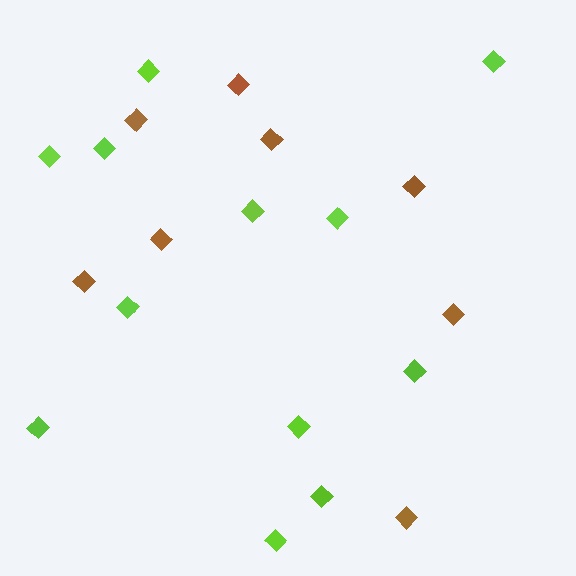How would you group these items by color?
There are 2 groups: one group of brown diamonds (8) and one group of lime diamonds (12).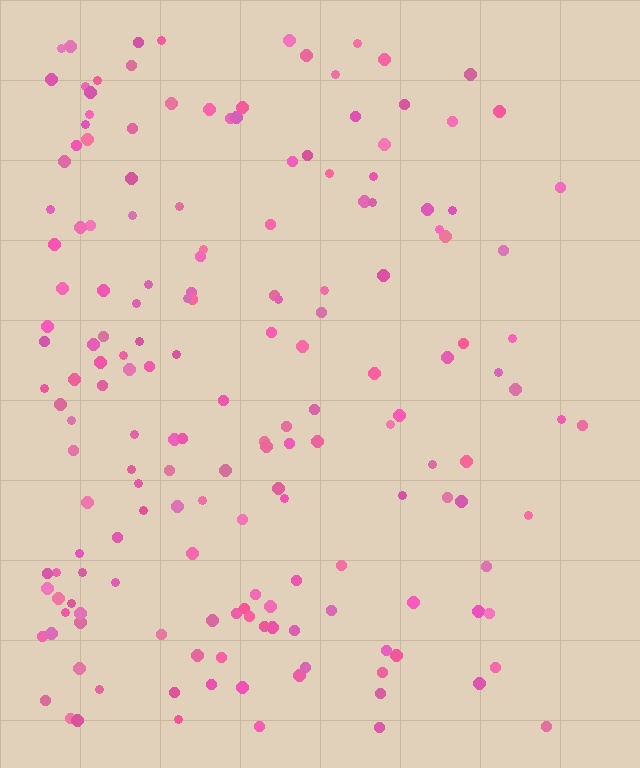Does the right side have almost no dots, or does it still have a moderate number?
Still a moderate number, just noticeably fewer than the left.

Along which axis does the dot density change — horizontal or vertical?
Horizontal.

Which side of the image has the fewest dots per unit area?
The right.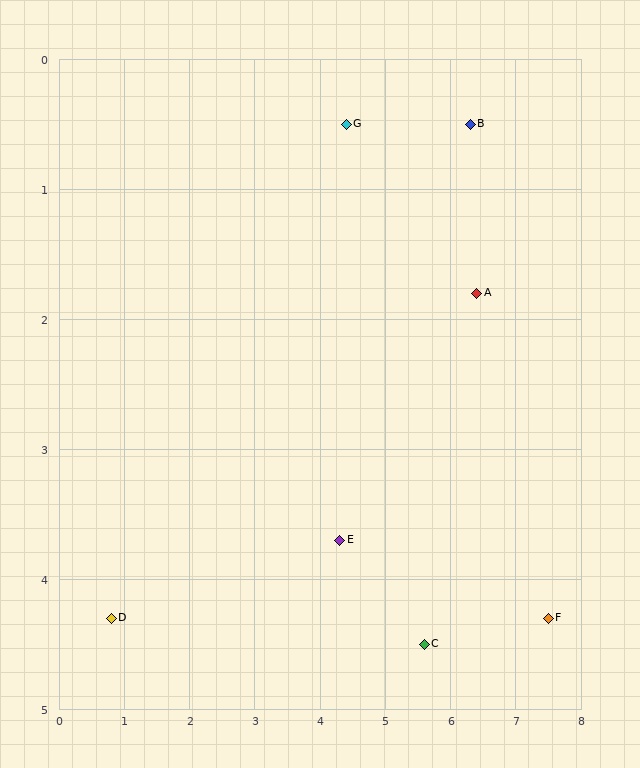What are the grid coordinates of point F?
Point F is at approximately (7.5, 4.3).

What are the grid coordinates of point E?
Point E is at approximately (4.3, 3.7).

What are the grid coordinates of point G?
Point G is at approximately (4.4, 0.5).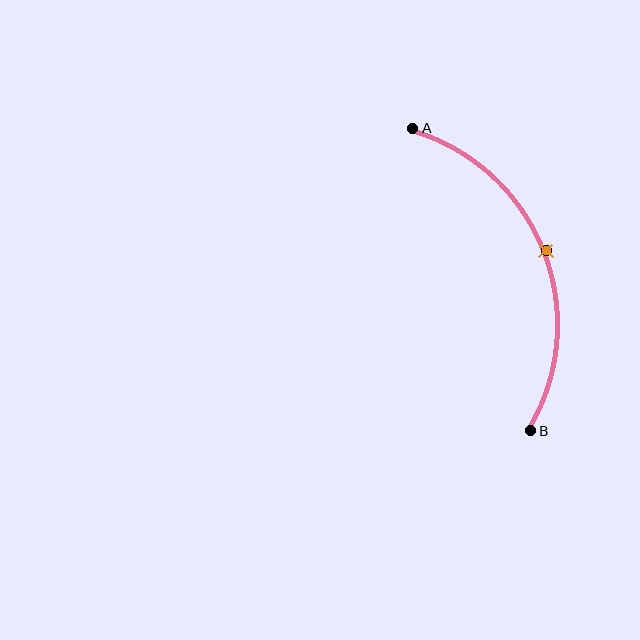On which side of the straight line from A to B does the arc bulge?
The arc bulges to the right of the straight line connecting A and B.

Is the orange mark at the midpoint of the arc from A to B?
Yes. The orange mark lies on the arc at equal arc-length from both A and B — it is the arc midpoint.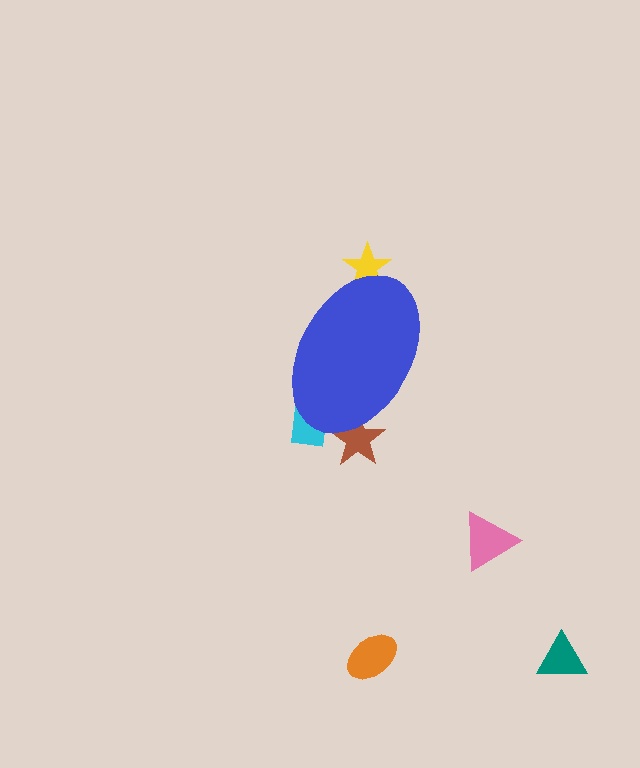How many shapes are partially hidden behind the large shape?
3 shapes are partially hidden.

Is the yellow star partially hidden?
Yes, the yellow star is partially hidden behind the blue ellipse.